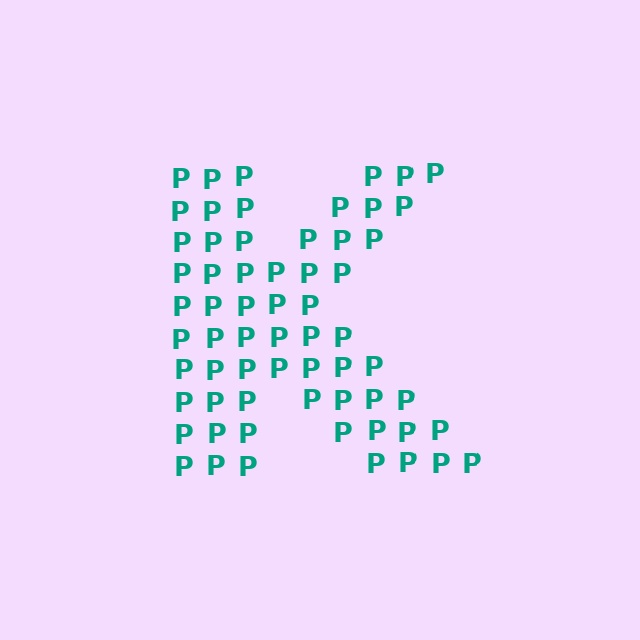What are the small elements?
The small elements are letter P's.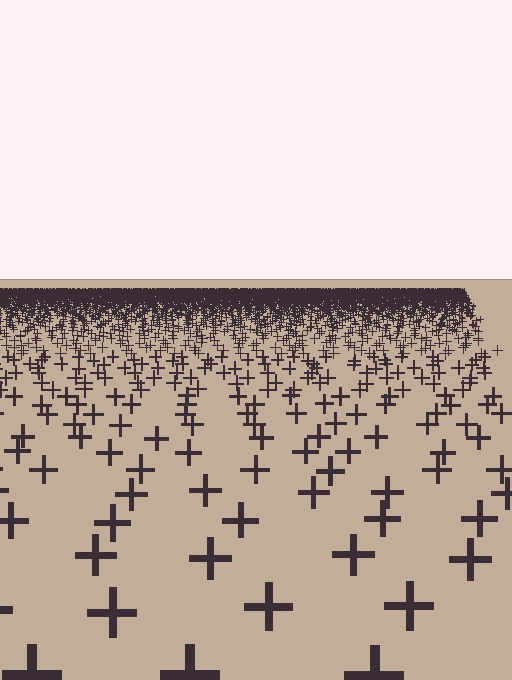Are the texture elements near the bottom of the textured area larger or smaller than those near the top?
Larger. Near the bottom, elements are closer to the viewer and appear at a bigger on-screen size.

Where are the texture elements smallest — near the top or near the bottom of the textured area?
Near the top.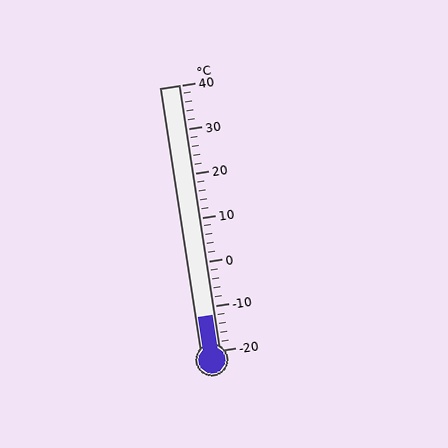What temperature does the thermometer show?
The thermometer shows approximately -12°C.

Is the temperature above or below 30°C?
The temperature is below 30°C.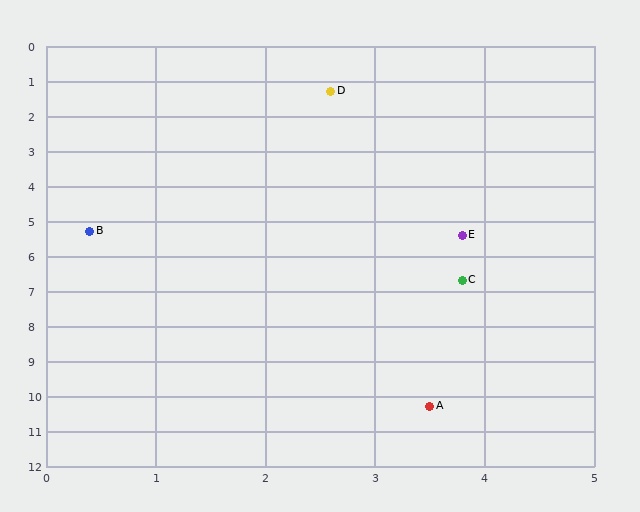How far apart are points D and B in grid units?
Points D and B are about 4.6 grid units apart.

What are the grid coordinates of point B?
Point B is at approximately (0.4, 5.3).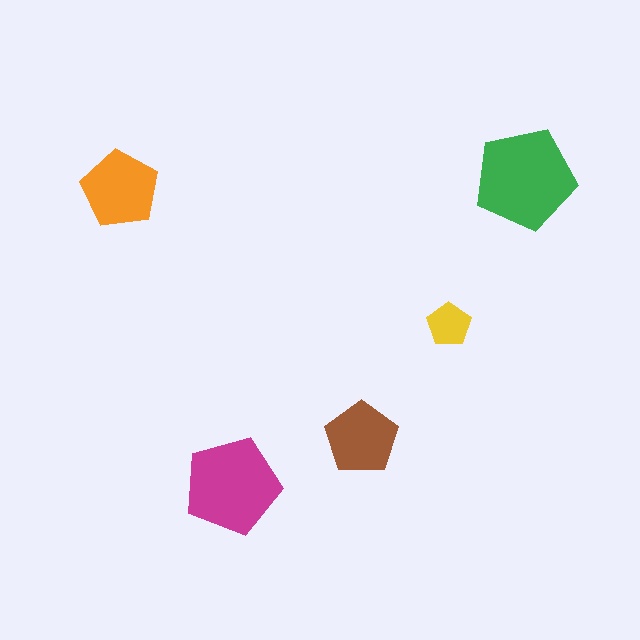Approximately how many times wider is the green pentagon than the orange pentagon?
About 1.5 times wider.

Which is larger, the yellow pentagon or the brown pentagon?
The brown one.